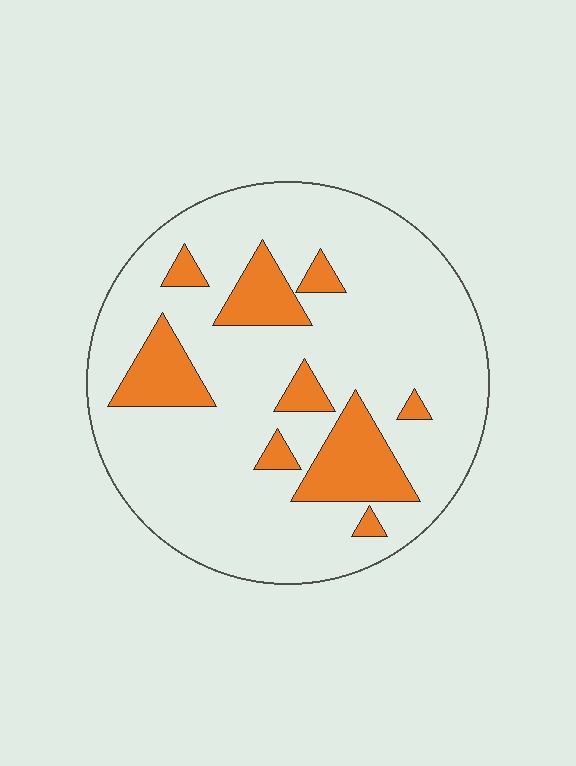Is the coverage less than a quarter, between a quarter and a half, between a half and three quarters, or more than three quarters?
Less than a quarter.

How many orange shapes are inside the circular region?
9.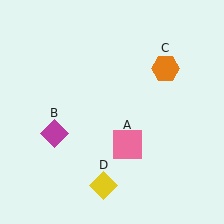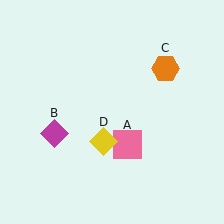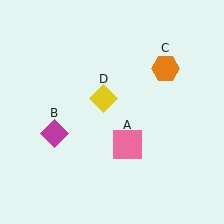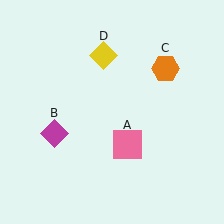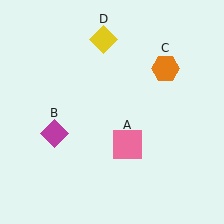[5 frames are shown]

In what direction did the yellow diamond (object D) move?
The yellow diamond (object D) moved up.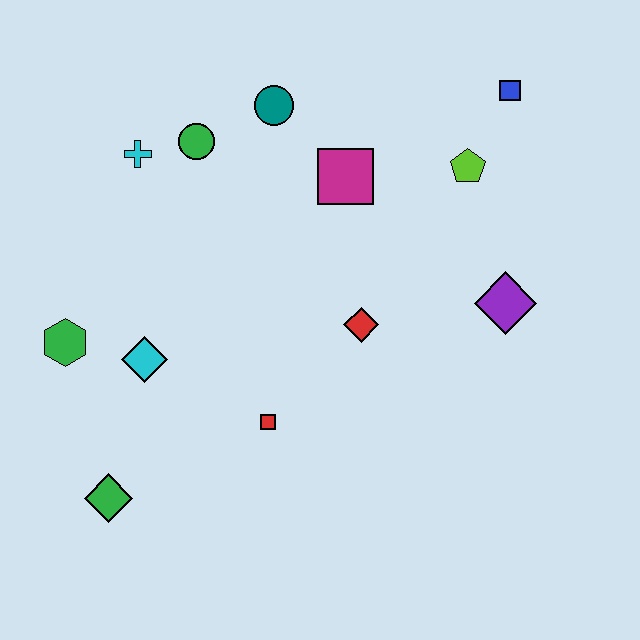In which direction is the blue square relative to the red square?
The blue square is above the red square.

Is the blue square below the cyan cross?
No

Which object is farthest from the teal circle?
The green diamond is farthest from the teal circle.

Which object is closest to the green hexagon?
The cyan diamond is closest to the green hexagon.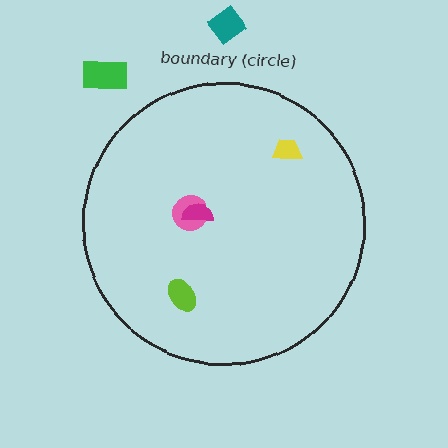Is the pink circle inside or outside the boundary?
Inside.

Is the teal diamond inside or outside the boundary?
Outside.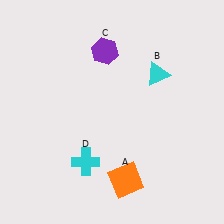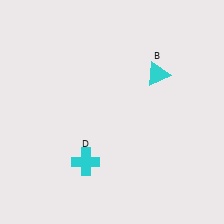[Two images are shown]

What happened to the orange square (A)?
The orange square (A) was removed in Image 2. It was in the bottom-right area of Image 1.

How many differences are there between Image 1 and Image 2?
There are 2 differences between the two images.